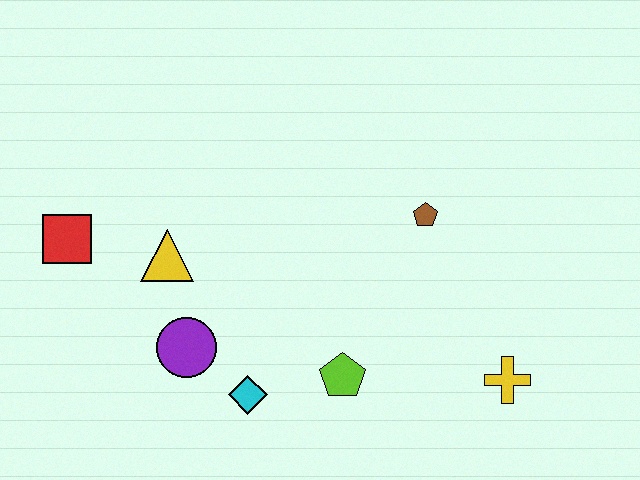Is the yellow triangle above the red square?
No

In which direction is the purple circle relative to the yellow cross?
The purple circle is to the left of the yellow cross.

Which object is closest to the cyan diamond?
The purple circle is closest to the cyan diamond.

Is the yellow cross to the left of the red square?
No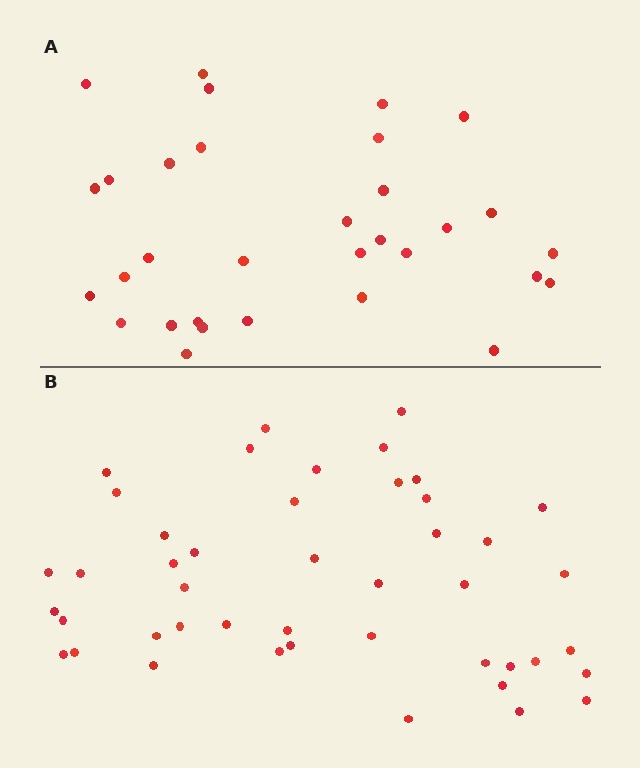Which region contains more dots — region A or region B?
Region B (the bottom region) has more dots.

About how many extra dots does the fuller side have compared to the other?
Region B has approximately 15 more dots than region A.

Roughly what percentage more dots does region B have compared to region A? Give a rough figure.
About 40% more.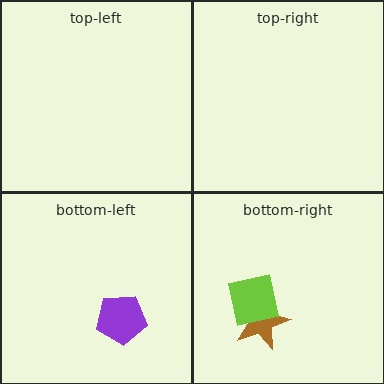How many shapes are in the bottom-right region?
2.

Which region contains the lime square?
The bottom-right region.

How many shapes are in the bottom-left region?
1.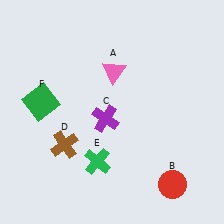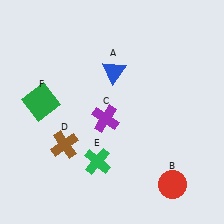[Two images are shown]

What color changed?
The triangle (A) changed from pink in Image 1 to blue in Image 2.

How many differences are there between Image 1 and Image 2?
There is 1 difference between the two images.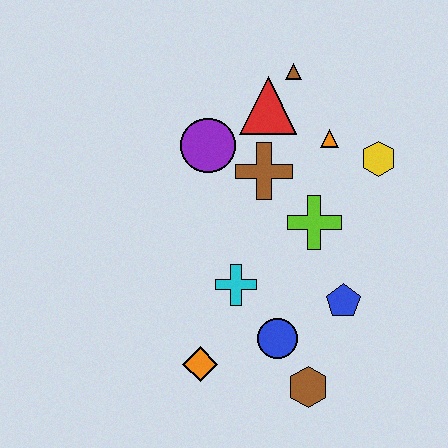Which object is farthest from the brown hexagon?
The brown triangle is farthest from the brown hexagon.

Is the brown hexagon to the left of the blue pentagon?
Yes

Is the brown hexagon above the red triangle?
No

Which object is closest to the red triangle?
The brown triangle is closest to the red triangle.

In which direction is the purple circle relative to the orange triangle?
The purple circle is to the left of the orange triangle.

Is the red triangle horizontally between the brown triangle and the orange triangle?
No